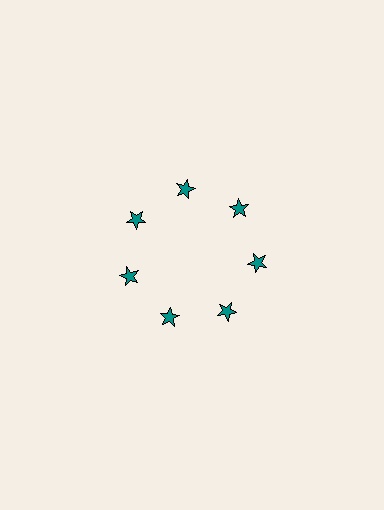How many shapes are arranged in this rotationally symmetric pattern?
There are 7 shapes, arranged in 7 groups of 1.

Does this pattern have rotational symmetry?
Yes, this pattern has 7-fold rotational symmetry. It looks the same after rotating 51 degrees around the center.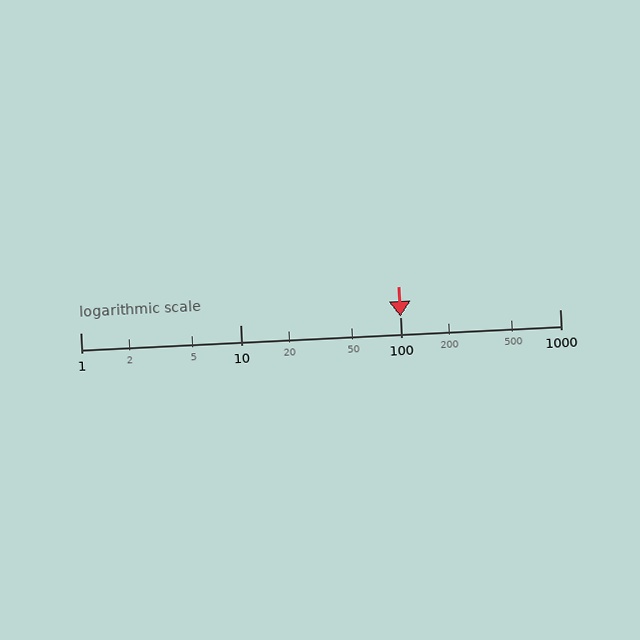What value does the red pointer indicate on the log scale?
The pointer indicates approximately 100.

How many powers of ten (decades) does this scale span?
The scale spans 3 decades, from 1 to 1000.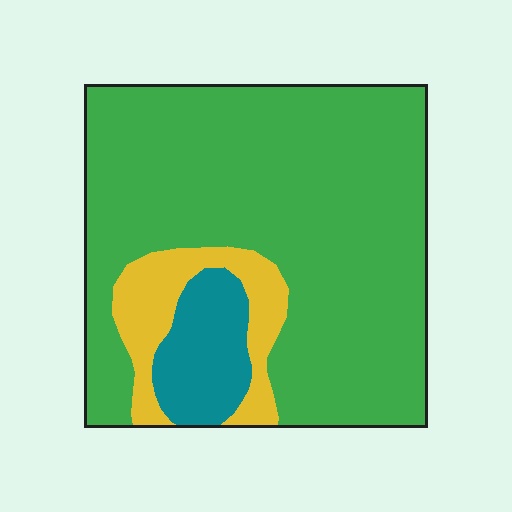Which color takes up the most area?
Green, at roughly 75%.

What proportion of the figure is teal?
Teal takes up about one tenth (1/10) of the figure.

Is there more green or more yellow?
Green.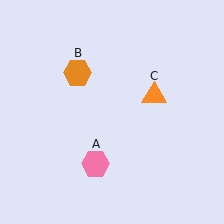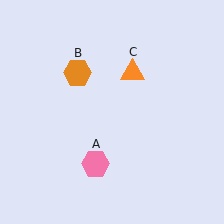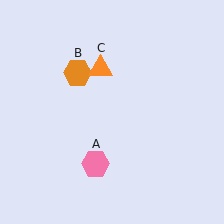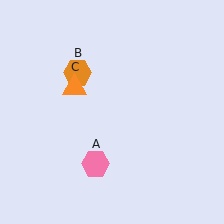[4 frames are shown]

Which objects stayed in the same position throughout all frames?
Pink hexagon (object A) and orange hexagon (object B) remained stationary.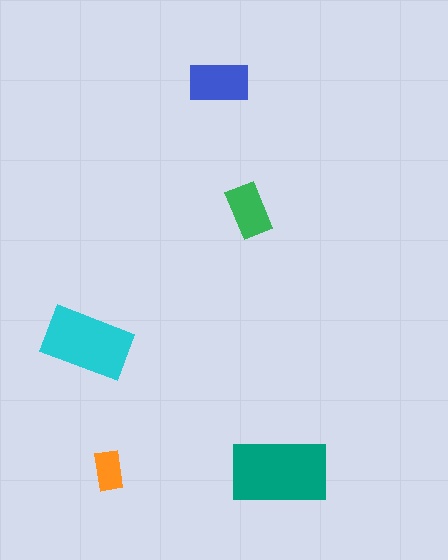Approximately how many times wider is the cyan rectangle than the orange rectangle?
About 2 times wider.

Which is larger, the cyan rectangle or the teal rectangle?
The teal one.